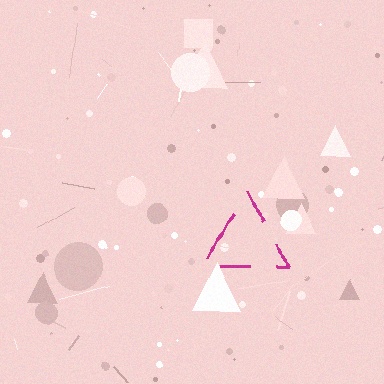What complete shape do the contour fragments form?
The contour fragments form a triangle.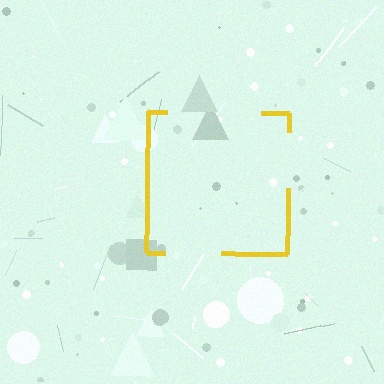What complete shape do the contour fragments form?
The contour fragments form a square.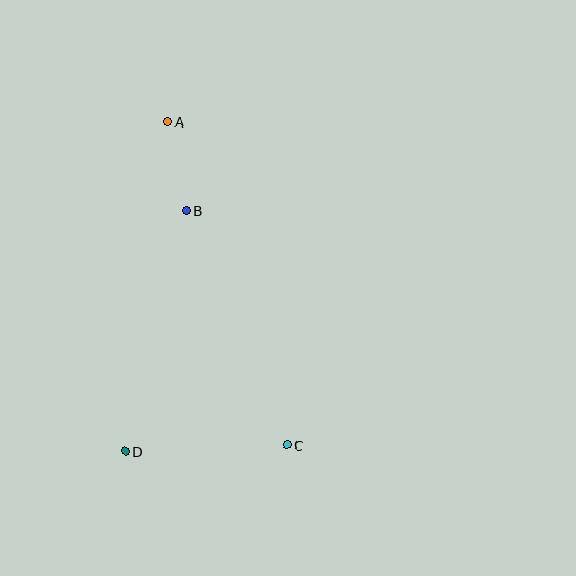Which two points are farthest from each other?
Points A and C are farthest from each other.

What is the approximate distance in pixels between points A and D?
The distance between A and D is approximately 332 pixels.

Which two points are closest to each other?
Points A and B are closest to each other.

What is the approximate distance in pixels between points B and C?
The distance between B and C is approximately 255 pixels.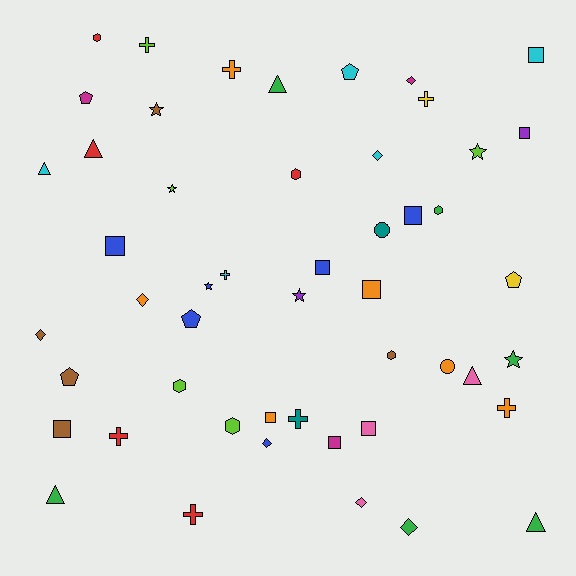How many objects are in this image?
There are 50 objects.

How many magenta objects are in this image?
There are 3 magenta objects.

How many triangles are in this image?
There are 6 triangles.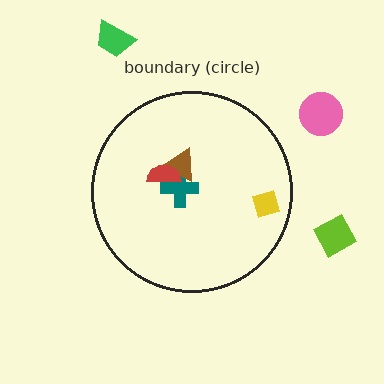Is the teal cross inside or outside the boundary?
Inside.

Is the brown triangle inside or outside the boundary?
Inside.